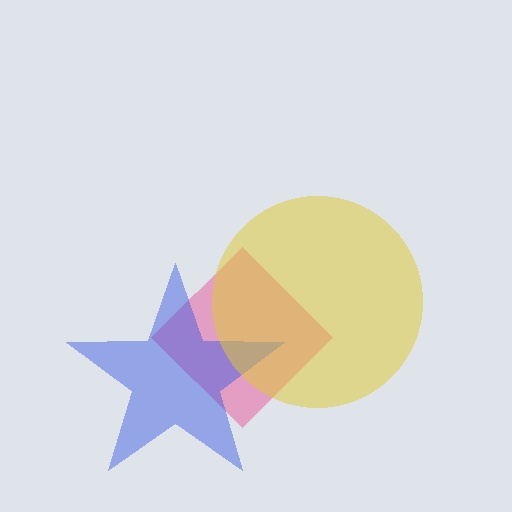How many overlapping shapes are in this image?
There are 3 overlapping shapes in the image.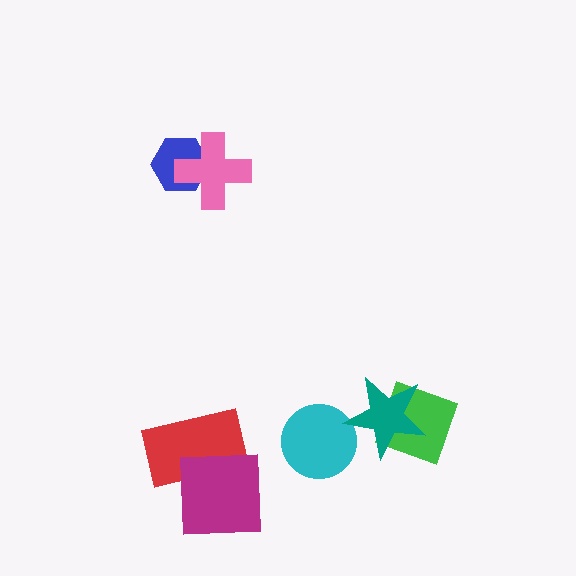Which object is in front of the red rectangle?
The magenta square is in front of the red rectangle.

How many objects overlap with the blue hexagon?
1 object overlaps with the blue hexagon.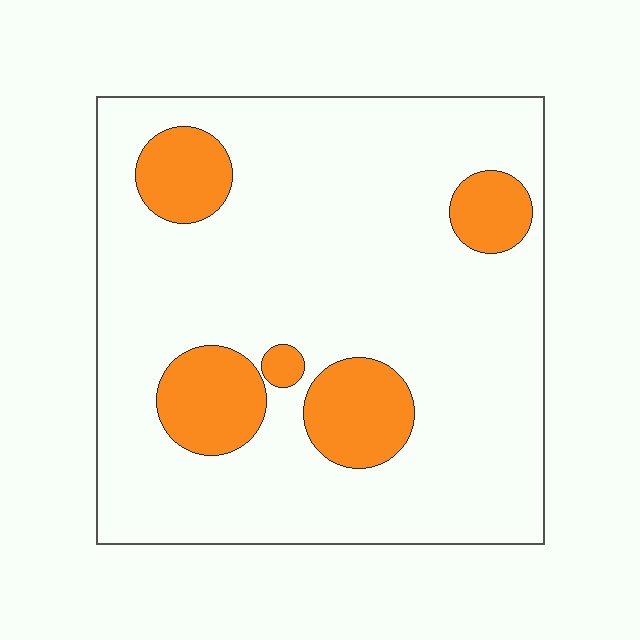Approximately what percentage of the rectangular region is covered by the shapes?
Approximately 15%.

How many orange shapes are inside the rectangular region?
5.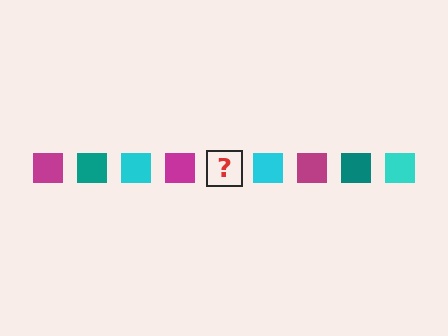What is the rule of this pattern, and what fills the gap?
The rule is that the pattern cycles through magenta, teal, cyan squares. The gap should be filled with a teal square.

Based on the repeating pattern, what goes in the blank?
The blank should be a teal square.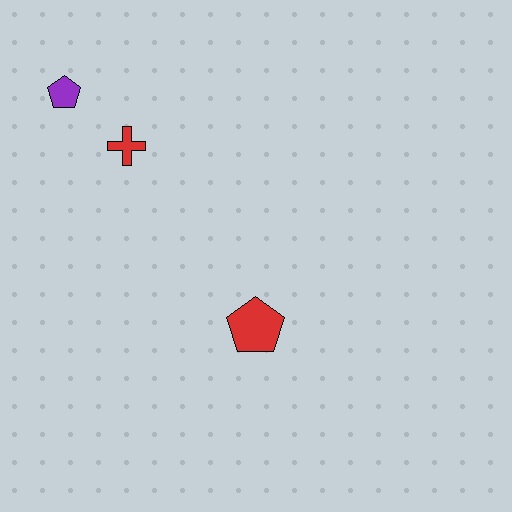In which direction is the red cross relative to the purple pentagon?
The red cross is to the right of the purple pentagon.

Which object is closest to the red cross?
The purple pentagon is closest to the red cross.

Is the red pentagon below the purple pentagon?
Yes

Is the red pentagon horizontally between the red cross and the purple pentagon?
No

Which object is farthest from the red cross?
The red pentagon is farthest from the red cross.